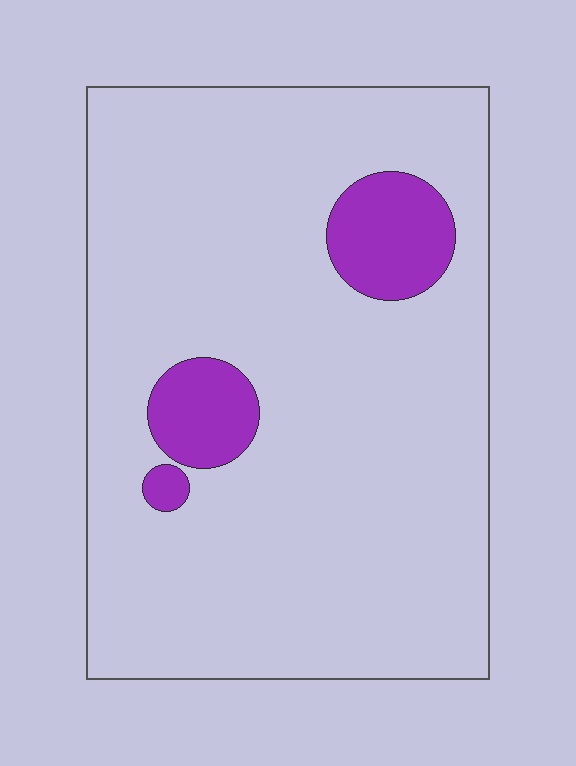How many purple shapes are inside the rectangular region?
3.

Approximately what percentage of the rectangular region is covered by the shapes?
Approximately 10%.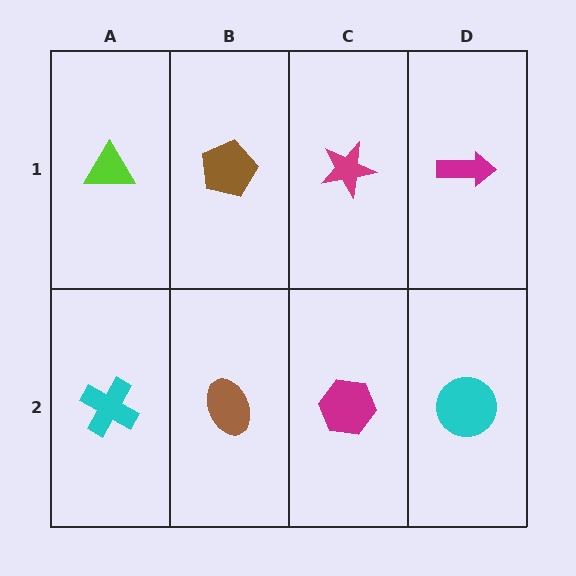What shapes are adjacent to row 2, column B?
A brown pentagon (row 1, column B), a cyan cross (row 2, column A), a magenta hexagon (row 2, column C).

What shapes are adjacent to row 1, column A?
A cyan cross (row 2, column A), a brown pentagon (row 1, column B).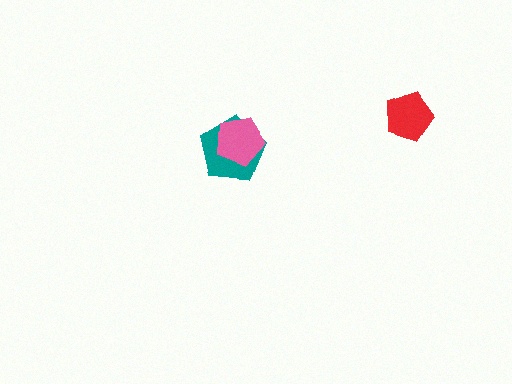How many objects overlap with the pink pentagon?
1 object overlaps with the pink pentagon.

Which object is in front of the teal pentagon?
The pink pentagon is in front of the teal pentagon.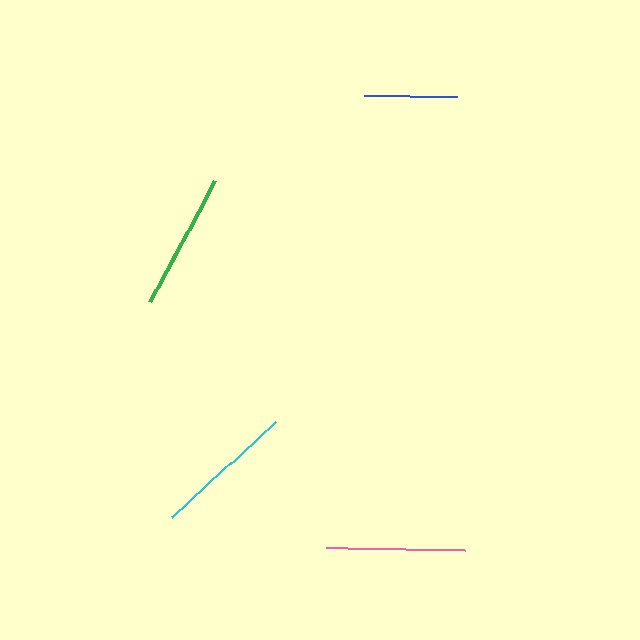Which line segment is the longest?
The cyan line is the longest at approximately 141 pixels.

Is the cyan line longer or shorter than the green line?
The cyan line is longer than the green line.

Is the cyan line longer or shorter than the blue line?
The cyan line is longer than the blue line.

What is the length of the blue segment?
The blue segment is approximately 93 pixels long.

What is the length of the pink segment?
The pink segment is approximately 139 pixels long.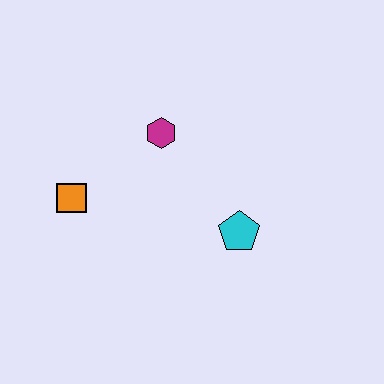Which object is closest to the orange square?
The magenta hexagon is closest to the orange square.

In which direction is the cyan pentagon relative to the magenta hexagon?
The cyan pentagon is below the magenta hexagon.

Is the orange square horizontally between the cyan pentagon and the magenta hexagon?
No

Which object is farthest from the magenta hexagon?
The cyan pentagon is farthest from the magenta hexagon.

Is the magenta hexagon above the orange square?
Yes